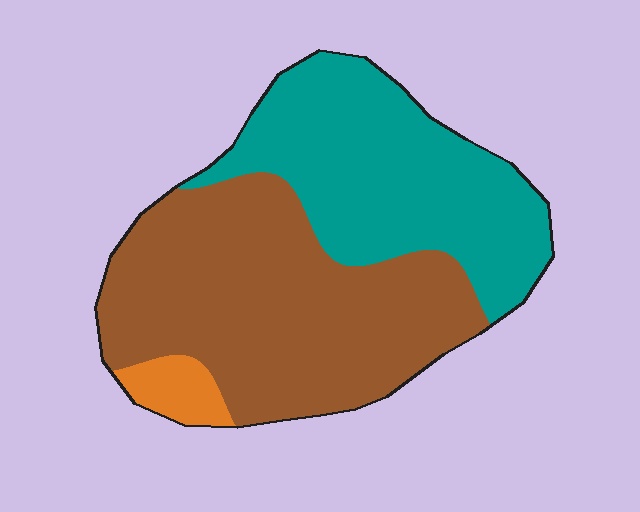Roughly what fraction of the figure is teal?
Teal covers around 40% of the figure.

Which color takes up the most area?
Brown, at roughly 55%.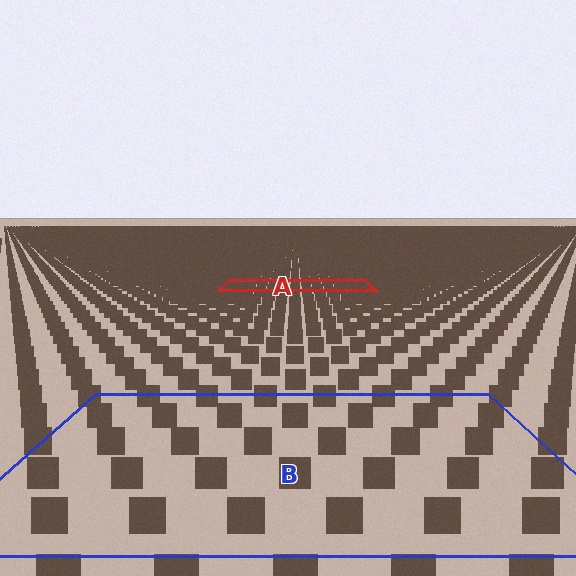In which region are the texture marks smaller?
The texture marks are smaller in region A, because it is farther away.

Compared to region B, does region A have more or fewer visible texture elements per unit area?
Region A has more texture elements per unit area — they are packed more densely because it is farther away.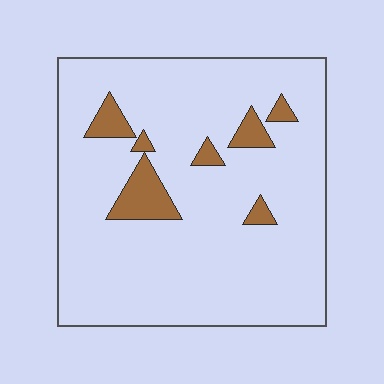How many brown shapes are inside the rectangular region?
7.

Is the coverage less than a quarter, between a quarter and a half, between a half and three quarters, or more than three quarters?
Less than a quarter.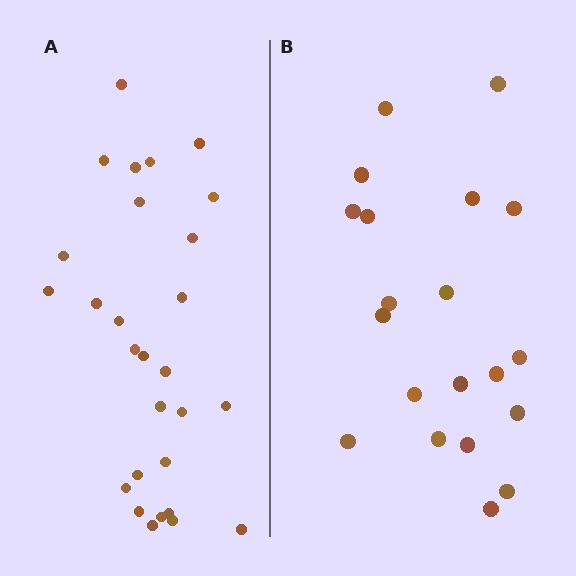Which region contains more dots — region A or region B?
Region A (the left region) has more dots.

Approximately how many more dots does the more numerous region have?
Region A has roughly 8 or so more dots than region B.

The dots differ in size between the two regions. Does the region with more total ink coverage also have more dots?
No. Region B has more total ink coverage because its dots are larger, but region A actually contains more individual dots. Total area can be misleading — the number of items is what matters here.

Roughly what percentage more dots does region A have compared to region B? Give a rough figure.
About 40% more.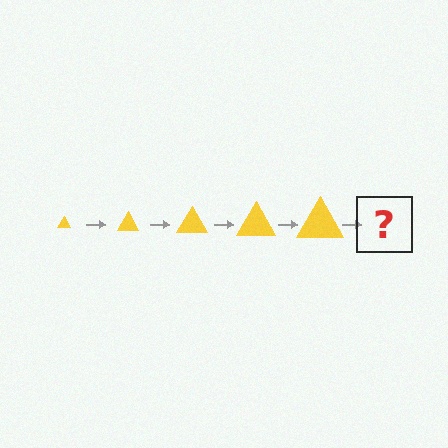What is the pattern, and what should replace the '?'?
The pattern is that the triangle gets progressively larger each step. The '?' should be a yellow triangle, larger than the previous one.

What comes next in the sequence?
The next element should be a yellow triangle, larger than the previous one.